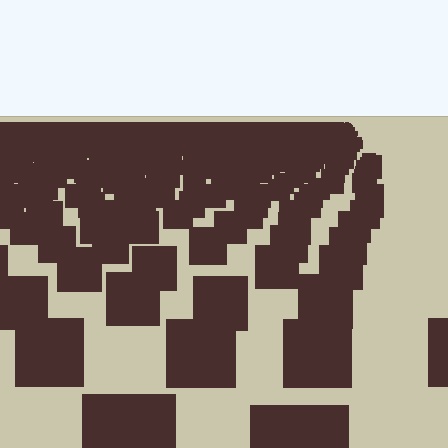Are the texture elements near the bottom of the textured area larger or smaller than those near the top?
Larger. Near the bottom, elements are closer to the viewer and appear at a bigger on-screen size.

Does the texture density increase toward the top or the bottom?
Density increases toward the top.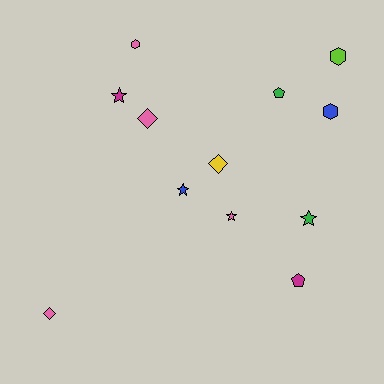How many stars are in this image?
There are 4 stars.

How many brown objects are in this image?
There are no brown objects.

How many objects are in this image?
There are 12 objects.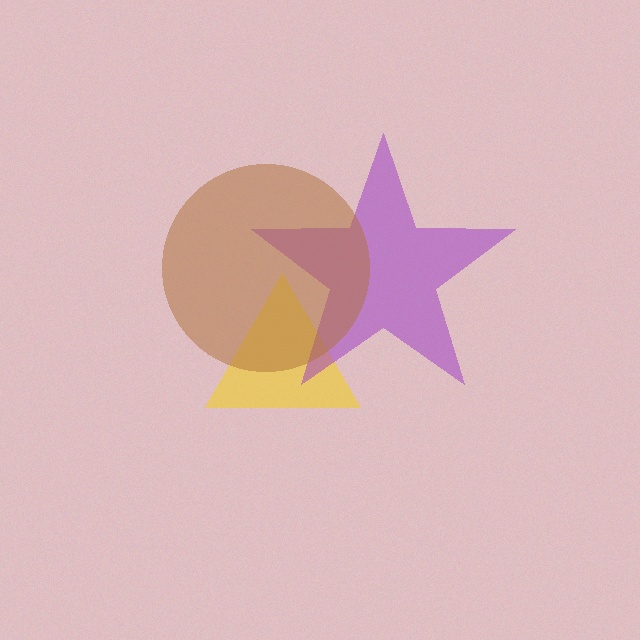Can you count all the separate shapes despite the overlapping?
Yes, there are 3 separate shapes.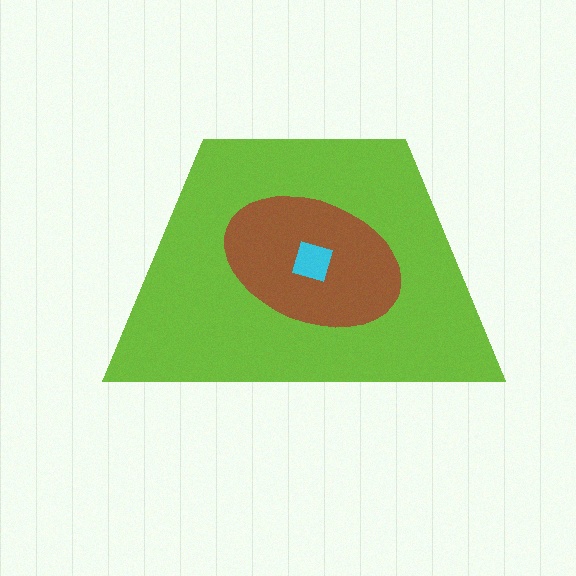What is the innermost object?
The cyan diamond.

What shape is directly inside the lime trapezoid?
The brown ellipse.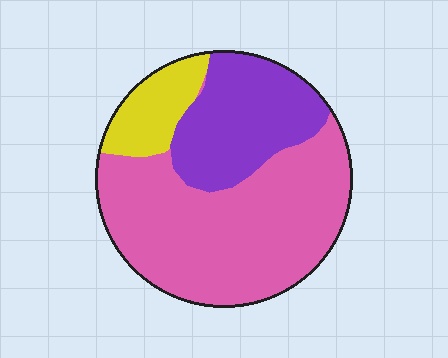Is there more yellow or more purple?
Purple.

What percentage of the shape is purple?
Purple covers roughly 30% of the shape.